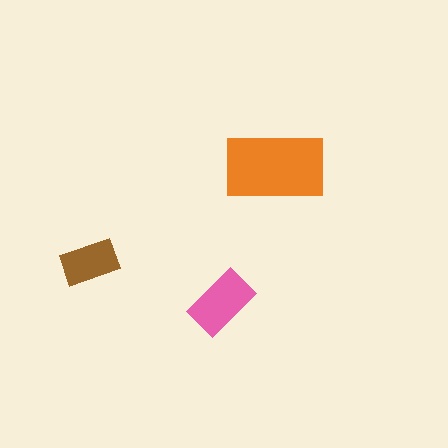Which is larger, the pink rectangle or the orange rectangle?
The orange one.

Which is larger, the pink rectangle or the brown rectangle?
The pink one.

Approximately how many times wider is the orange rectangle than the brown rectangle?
About 2 times wider.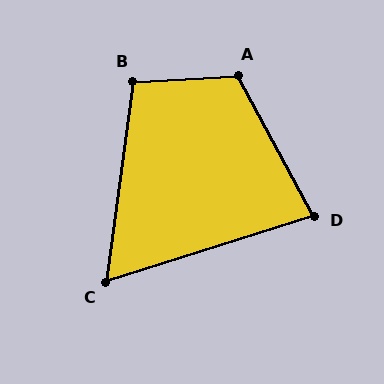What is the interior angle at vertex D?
Approximately 79 degrees (acute).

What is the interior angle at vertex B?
Approximately 101 degrees (obtuse).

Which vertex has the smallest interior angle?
C, at approximately 65 degrees.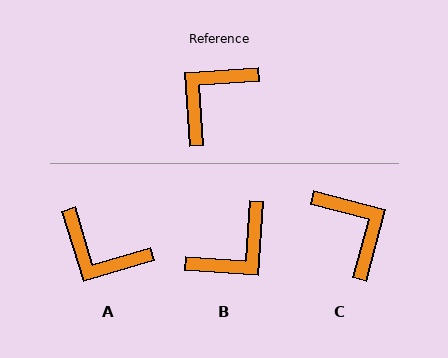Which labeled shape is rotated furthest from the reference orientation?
B, about 172 degrees away.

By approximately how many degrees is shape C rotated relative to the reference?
Approximately 109 degrees clockwise.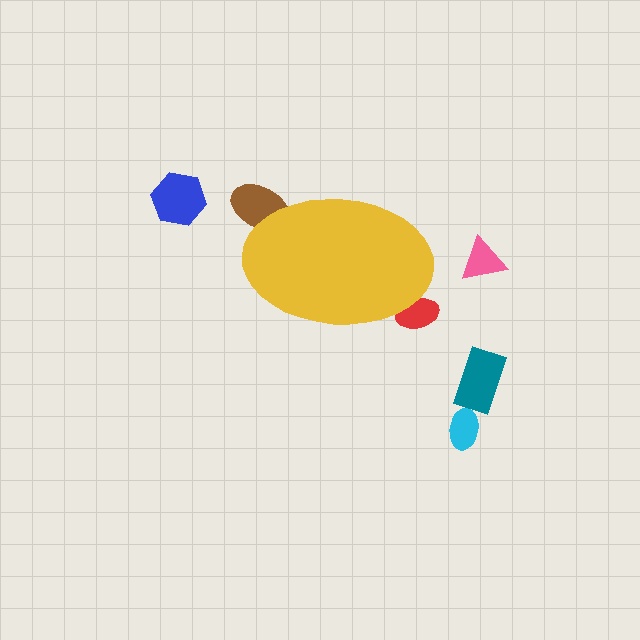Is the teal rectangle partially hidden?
No, the teal rectangle is fully visible.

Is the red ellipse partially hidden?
Yes, the red ellipse is partially hidden behind the yellow ellipse.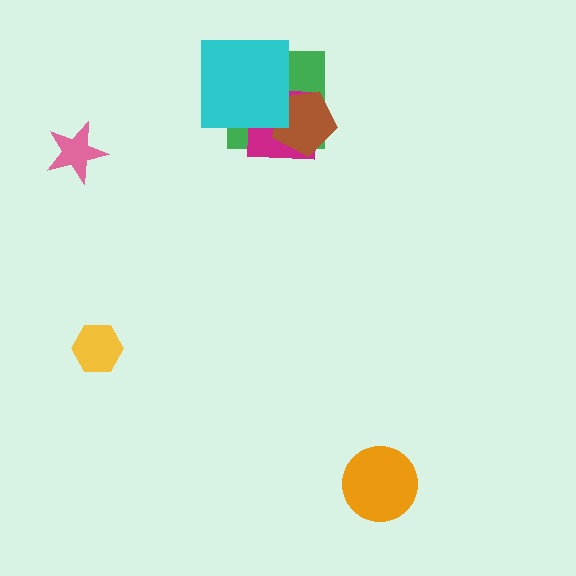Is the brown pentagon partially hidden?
Yes, it is partially covered by another shape.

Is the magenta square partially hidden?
Yes, it is partially covered by another shape.